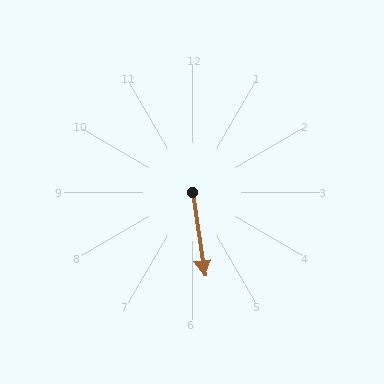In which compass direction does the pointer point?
South.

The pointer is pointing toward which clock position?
Roughly 6 o'clock.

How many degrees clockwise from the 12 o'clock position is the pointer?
Approximately 172 degrees.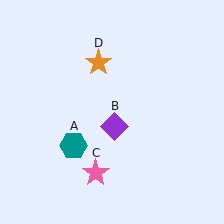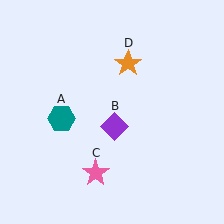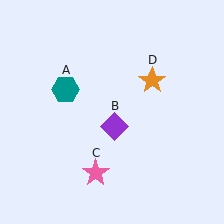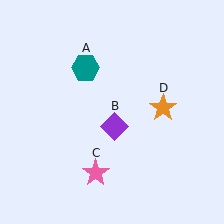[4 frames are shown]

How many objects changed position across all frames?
2 objects changed position: teal hexagon (object A), orange star (object D).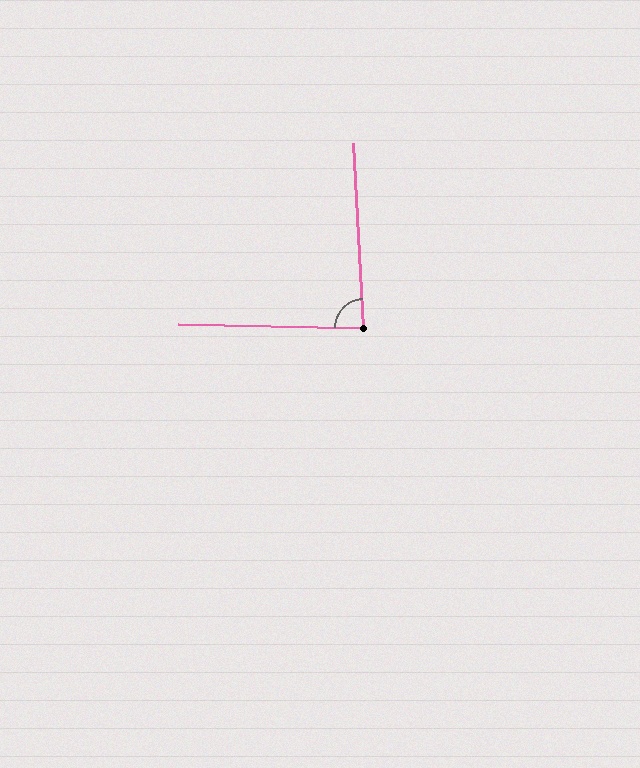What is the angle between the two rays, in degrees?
Approximately 86 degrees.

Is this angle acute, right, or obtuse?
It is approximately a right angle.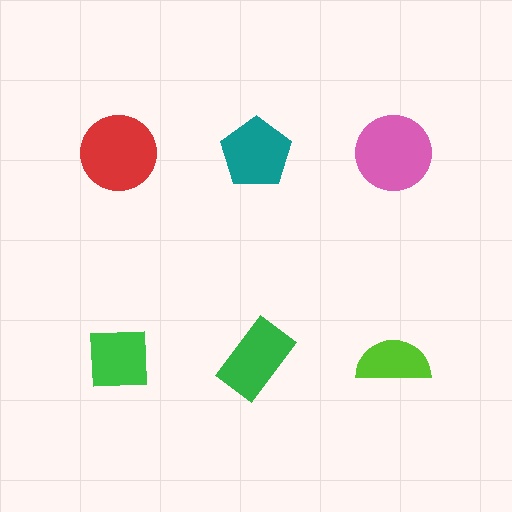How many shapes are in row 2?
3 shapes.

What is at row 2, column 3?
A lime semicircle.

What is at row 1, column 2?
A teal pentagon.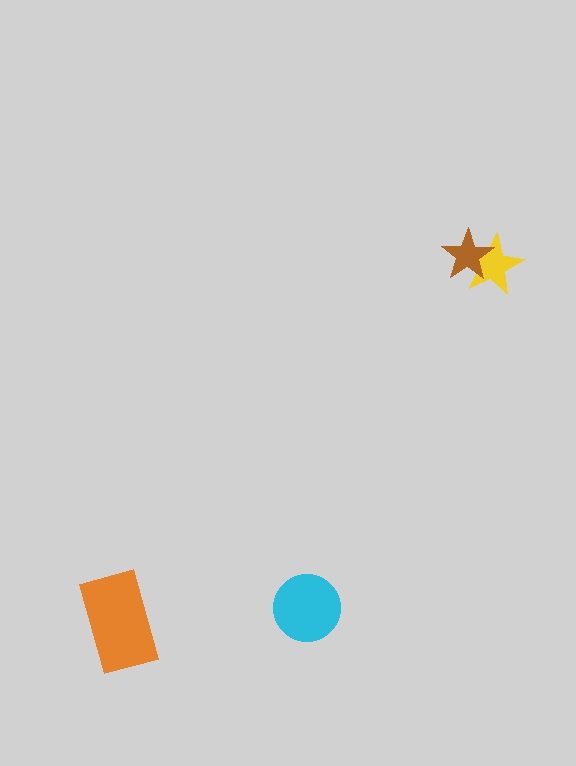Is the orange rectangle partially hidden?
No, no other shape covers it.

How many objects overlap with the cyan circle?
0 objects overlap with the cyan circle.